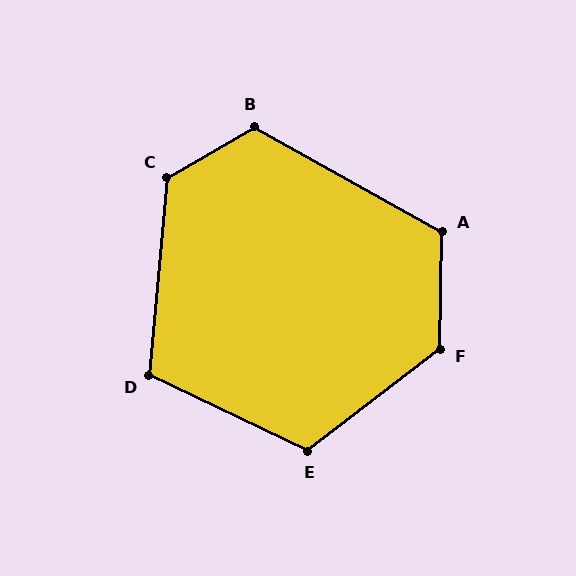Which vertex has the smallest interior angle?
D, at approximately 111 degrees.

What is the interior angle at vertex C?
Approximately 125 degrees (obtuse).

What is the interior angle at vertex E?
Approximately 117 degrees (obtuse).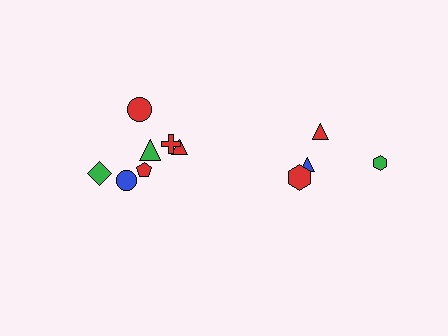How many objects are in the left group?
There are 7 objects.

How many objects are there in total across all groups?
There are 11 objects.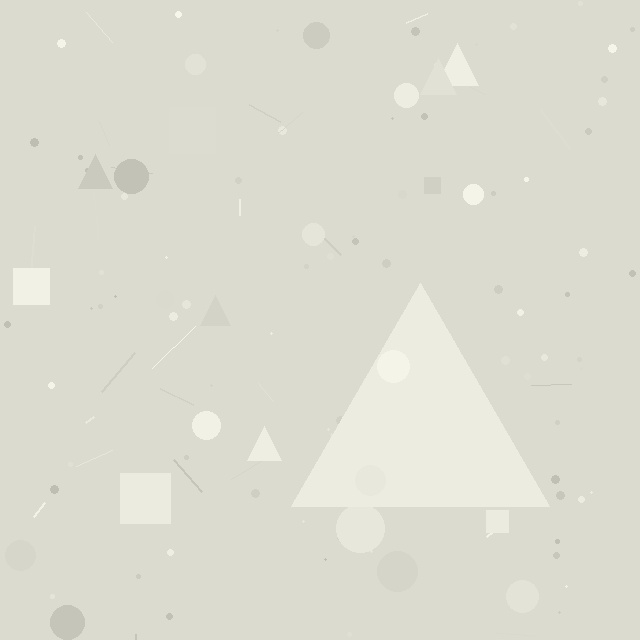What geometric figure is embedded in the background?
A triangle is embedded in the background.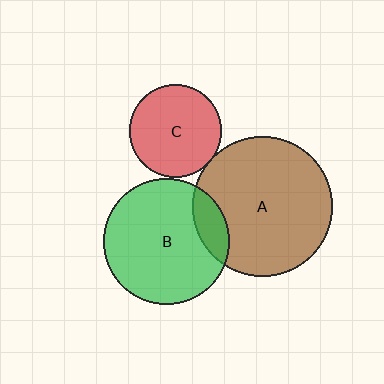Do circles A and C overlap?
Yes.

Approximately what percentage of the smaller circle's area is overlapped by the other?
Approximately 5%.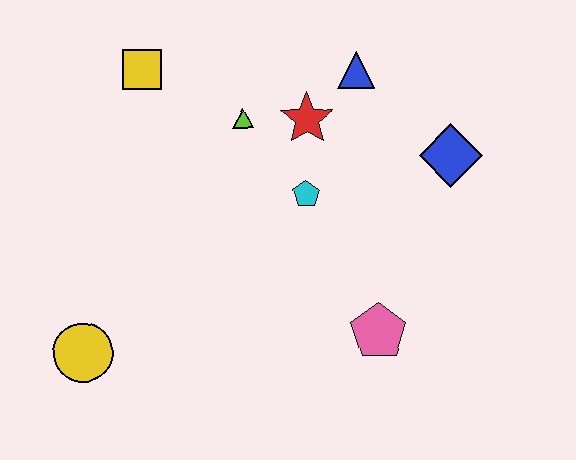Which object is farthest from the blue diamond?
The yellow circle is farthest from the blue diamond.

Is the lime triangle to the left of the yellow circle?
No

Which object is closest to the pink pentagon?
The cyan pentagon is closest to the pink pentagon.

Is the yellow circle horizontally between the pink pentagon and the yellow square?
No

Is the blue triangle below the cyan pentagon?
No